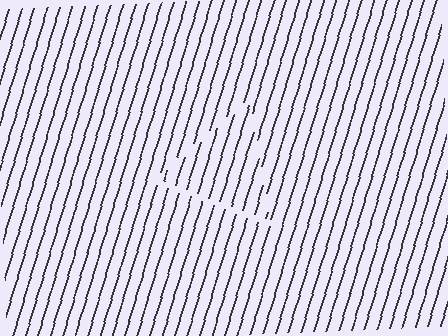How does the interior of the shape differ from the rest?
The interior of the shape contains the same grating, shifted by half a period — the contour is defined by the phase discontinuity where line-ends from the inner and outer gratings abut.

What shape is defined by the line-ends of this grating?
An illusory triangle. The interior of the shape contains the same grating, shifted by half a period — the contour is defined by the phase discontinuity where line-ends from the inner and outer gratings abut.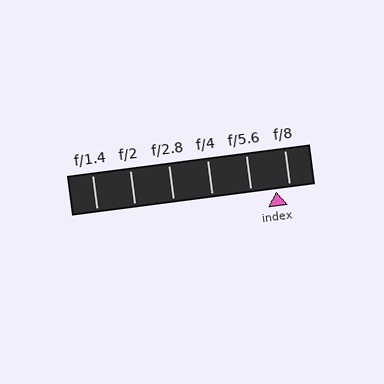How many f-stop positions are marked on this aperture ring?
There are 6 f-stop positions marked.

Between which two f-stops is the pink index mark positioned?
The index mark is between f/5.6 and f/8.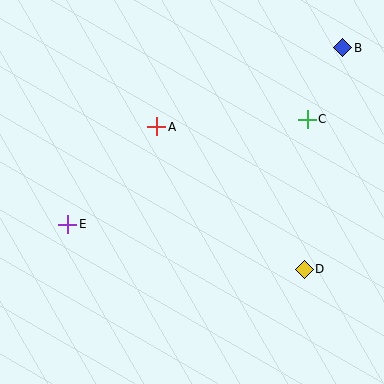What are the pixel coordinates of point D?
Point D is at (304, 269).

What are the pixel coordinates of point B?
Point B is at (343, 48).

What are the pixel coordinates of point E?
Point E is at (68, 224).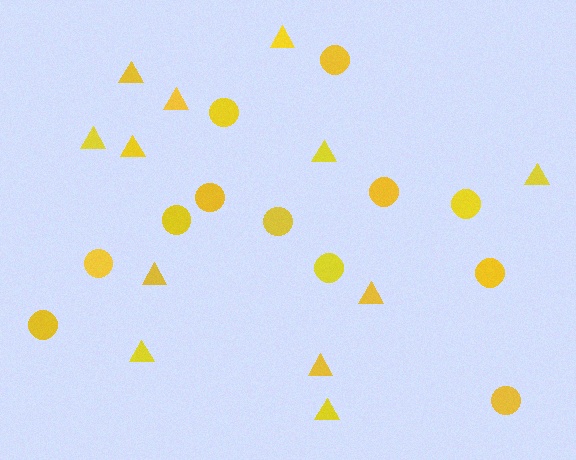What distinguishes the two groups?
There are 2 groups: one group of circles (12) and one group of triangles (12).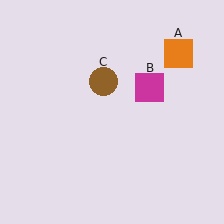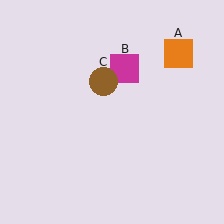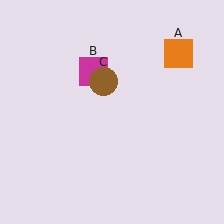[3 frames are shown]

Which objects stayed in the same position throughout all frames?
Orange square (object A) and brown circle (object C) remained stationary.